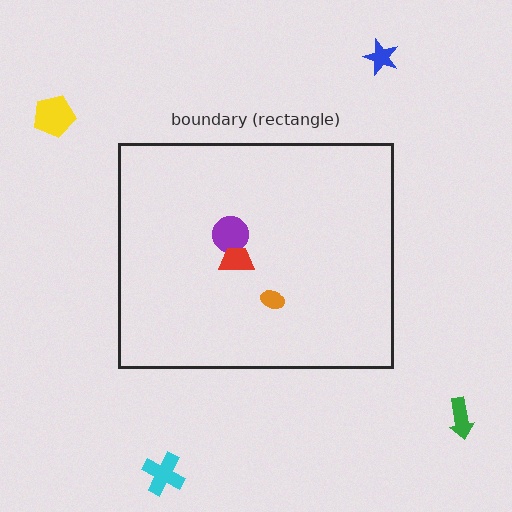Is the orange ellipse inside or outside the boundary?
Inside.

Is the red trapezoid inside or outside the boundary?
Inside.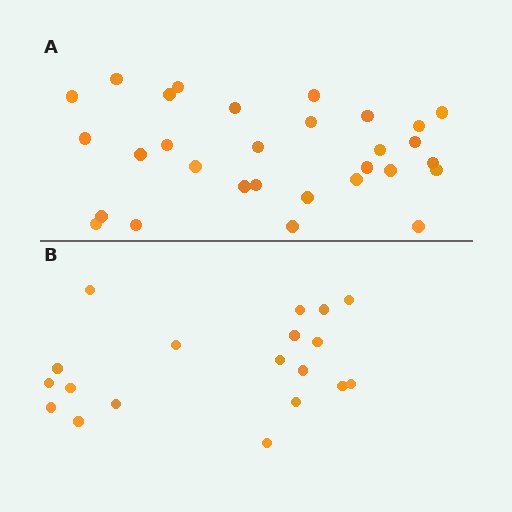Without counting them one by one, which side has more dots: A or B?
Region A (the top region) has more dots.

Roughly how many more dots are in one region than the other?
Region A has roughly 12 or so more dots than region B.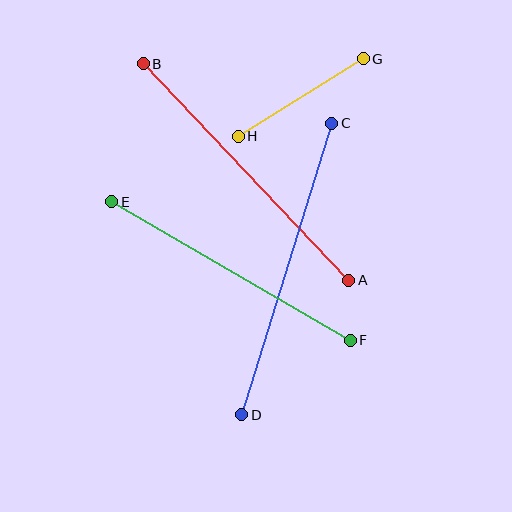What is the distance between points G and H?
The distance is approximately 147 pixels.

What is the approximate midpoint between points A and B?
The midpoint is at approximately (246, 172) pixels.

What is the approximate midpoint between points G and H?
The midpoint is at approximately (301, 98) pixels.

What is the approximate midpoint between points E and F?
The midpoint is at approximately (231, 271) pixels.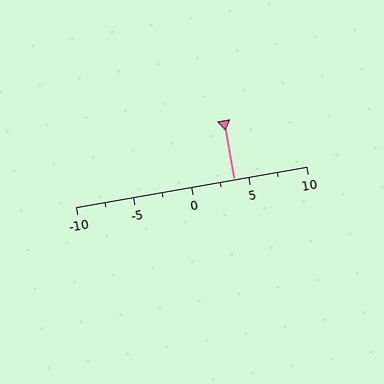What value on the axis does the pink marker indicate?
The marker indicates approximately 3.8.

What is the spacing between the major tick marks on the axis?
The major ticks are spaced 5 apart.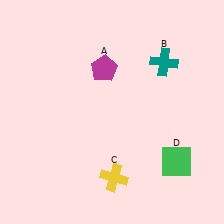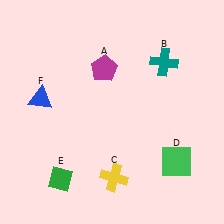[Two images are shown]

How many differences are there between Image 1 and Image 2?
There are 2 differences between the two images.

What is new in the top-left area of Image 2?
A blue triangle (F) was added in the top-left area of Image 2.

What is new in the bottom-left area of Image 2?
A green diamond (E) was added in the bottom-left area of Image 2.